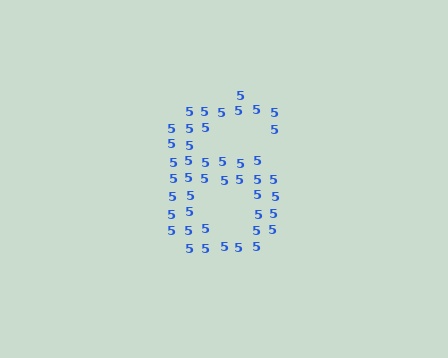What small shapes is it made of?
It is made of small digit 5's.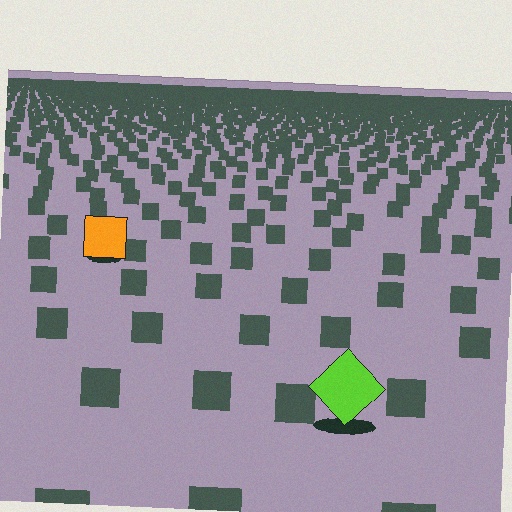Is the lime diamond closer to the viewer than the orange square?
Yes. The lime diamond is closer — you can tell from the texture gradient: the ground texture is coarser near it.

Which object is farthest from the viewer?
The orange square is farthest from the viewer. It appears smaller and the ground texture around it is denser.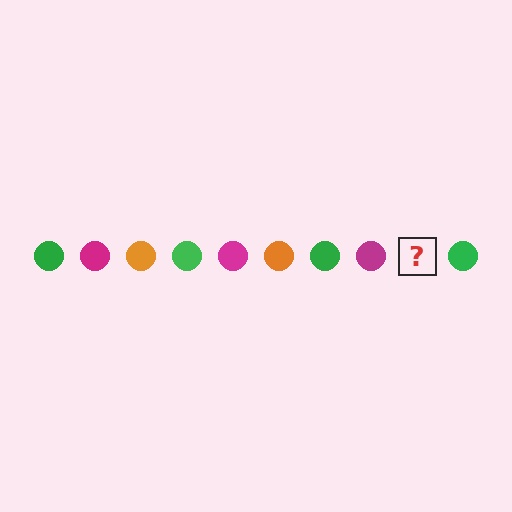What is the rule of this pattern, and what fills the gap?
The rule is that the pattern cycles through green, magenta, orange circles. The gap should be filled with an orange circle.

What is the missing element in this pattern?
The missing element is an orange circle.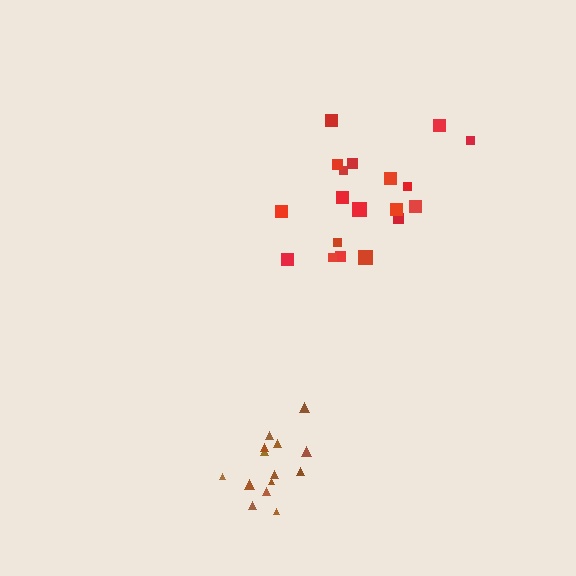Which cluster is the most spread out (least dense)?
Red.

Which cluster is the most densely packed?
Brown.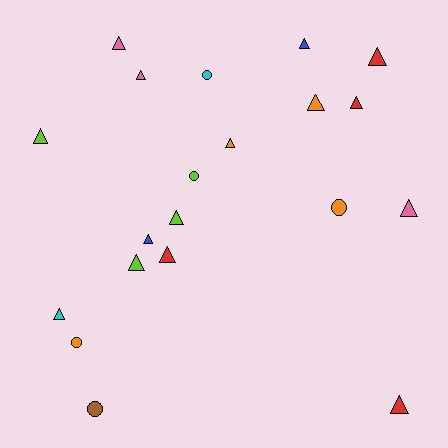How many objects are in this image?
There are 20 objects.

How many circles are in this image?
There are 5 circles.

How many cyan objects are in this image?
There are 2 cyan objects.